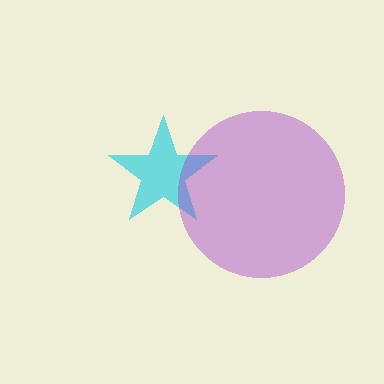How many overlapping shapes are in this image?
There are 2 overlapping shapes in the image.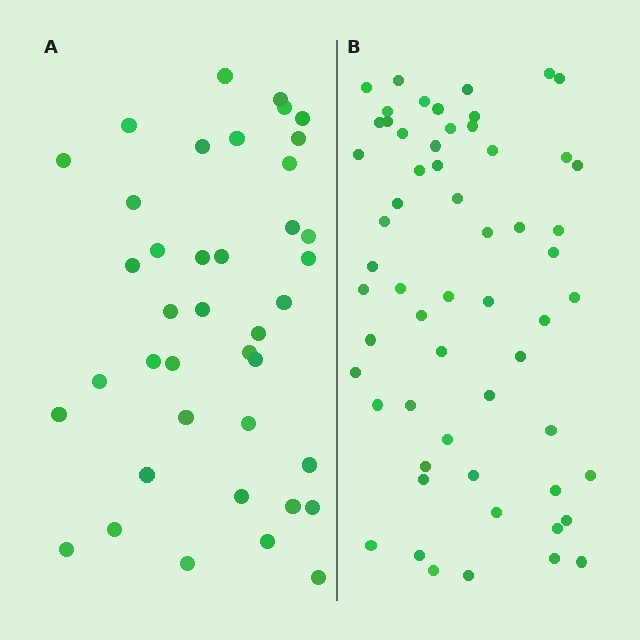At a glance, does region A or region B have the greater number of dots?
Region B (the right region) has more dots.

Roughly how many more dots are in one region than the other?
Region B has approximately 20 more dots than region A.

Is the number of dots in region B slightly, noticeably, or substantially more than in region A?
Region B has substantially more. The ratio is roughly 1.5 to 1.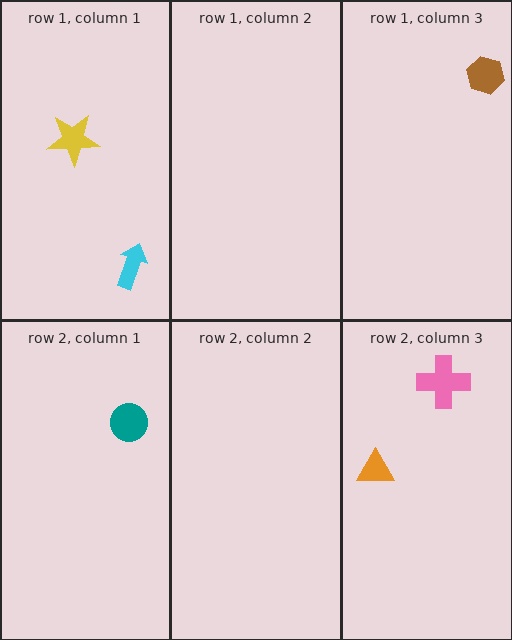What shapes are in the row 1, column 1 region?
The cyan arrow, the yellow star.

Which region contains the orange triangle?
The row 2, column 3 region.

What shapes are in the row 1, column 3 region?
The brown hexagon.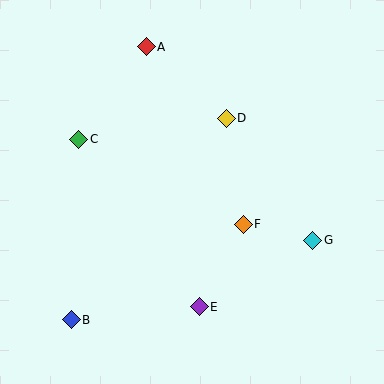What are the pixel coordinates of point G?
Point G is at (313, 240).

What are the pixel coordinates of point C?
Point C is at (79, 139).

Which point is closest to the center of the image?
Point F at (243, 224) is closest to the center.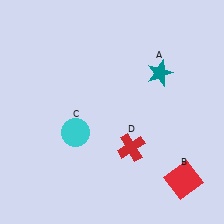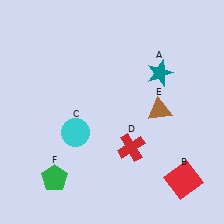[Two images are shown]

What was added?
A brown triangle (E), a green pentagon (F) were added in Image 2.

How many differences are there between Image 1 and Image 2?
There are 2 differences between the two images.